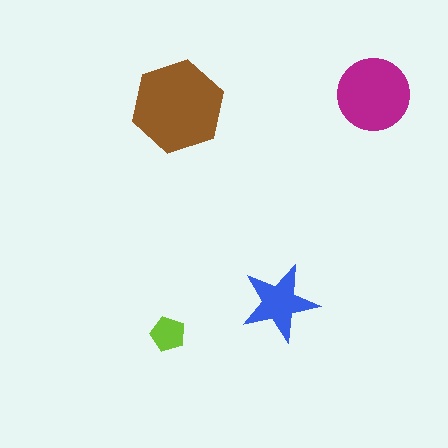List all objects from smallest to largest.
The lime pentagon, the blue star, the magenta circle, the brown hexagon.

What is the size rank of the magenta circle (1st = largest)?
2nd.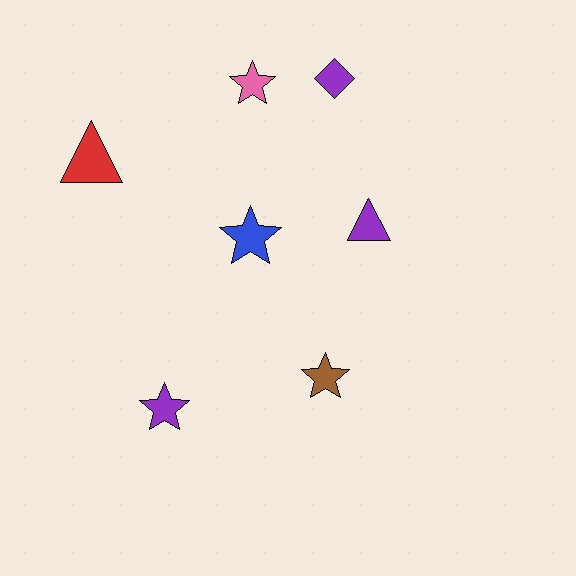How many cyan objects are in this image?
There are no cyan objects.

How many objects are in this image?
There are 7 objects.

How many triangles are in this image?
There are 2 triangles.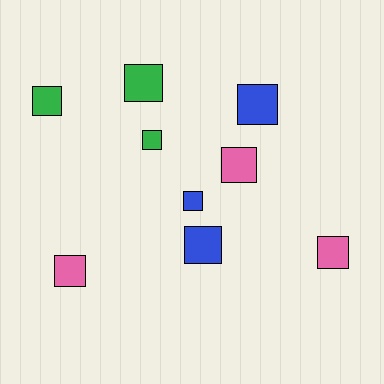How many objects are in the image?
There are 9 objects.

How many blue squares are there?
There are 3 blue squares.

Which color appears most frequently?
Pink, with 3 objects.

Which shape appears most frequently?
Square, with 9 objects.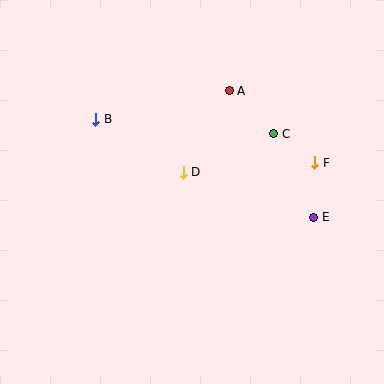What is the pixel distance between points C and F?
The distance between C and F is 50 pixels.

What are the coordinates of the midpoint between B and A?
The midpoint between B and A is at (163, 105).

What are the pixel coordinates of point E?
Point E is at (314, 217).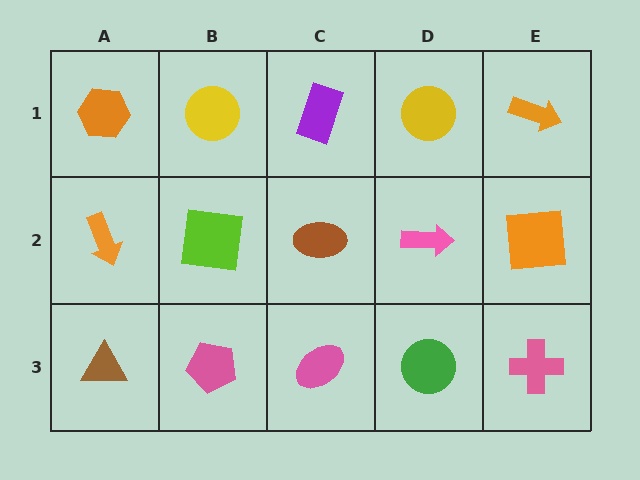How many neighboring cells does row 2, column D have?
4.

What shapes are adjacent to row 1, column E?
An orange square (row 2, column E), a yellow circle (row 1, column D).